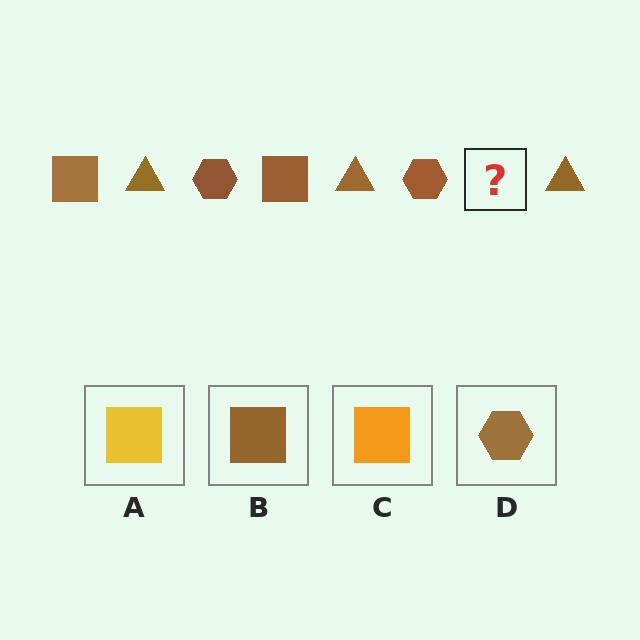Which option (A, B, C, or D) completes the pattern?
B.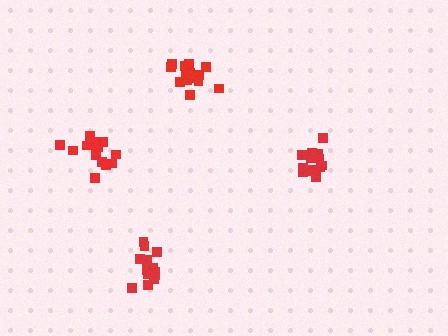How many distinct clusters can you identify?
There are 4 distinct clusters.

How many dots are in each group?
Group 1: 16 dots, Group 2: 15 dots, Group 3: 16 dots, Group 4: 14 dots (61 total).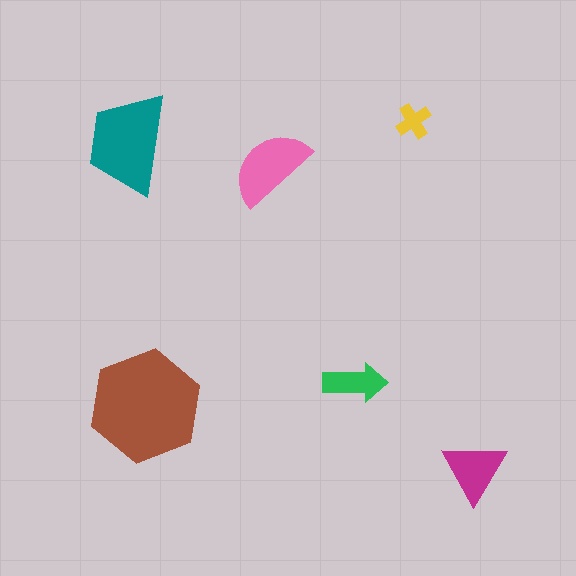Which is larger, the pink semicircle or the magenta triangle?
The pink semicircle.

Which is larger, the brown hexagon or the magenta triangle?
The brown hexagon.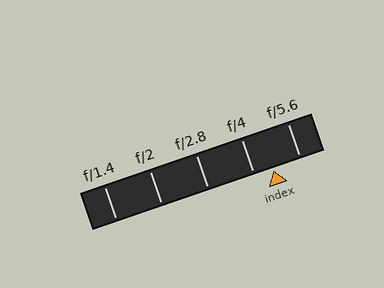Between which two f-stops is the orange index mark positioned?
The index mark is between f/4 and f/5.6.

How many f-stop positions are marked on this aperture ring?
There are 5 f-stop positions marked.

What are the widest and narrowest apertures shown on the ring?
The widest aperture shown is f/1.4 and the narrowest is f/5.6.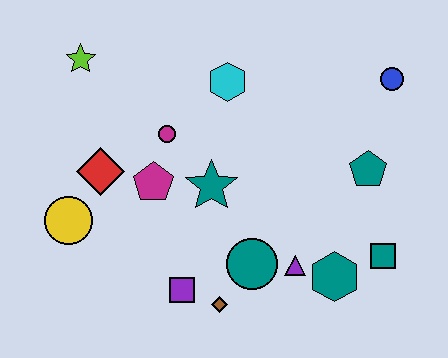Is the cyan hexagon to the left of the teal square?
Yes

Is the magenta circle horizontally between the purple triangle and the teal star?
No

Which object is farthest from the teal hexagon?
The lime star is farthest from the teal hexagon.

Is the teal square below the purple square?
No